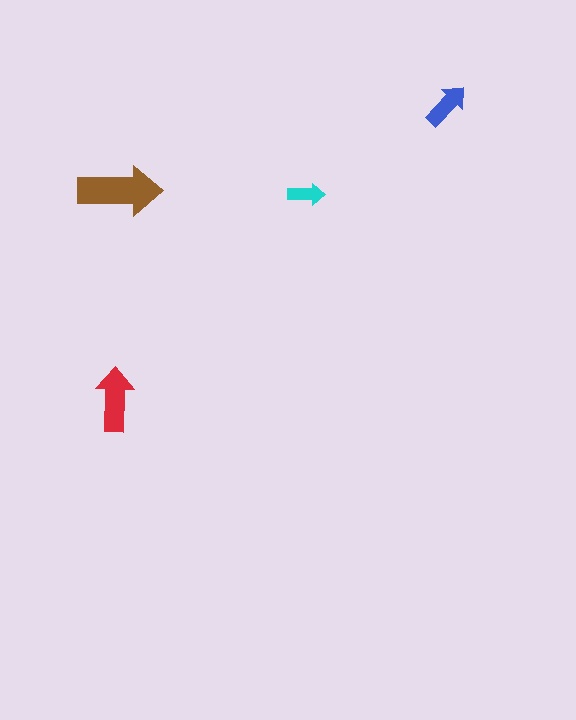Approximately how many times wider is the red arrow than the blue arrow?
About 1.5 times wider.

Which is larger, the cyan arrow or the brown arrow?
The brown one.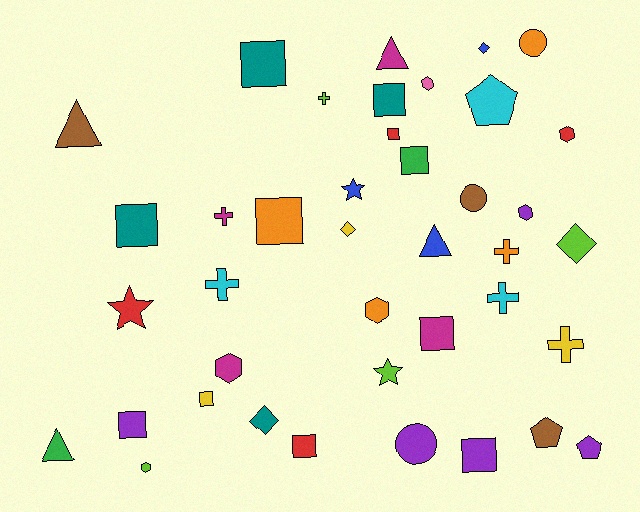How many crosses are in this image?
There are 6 crosses.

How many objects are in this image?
There are 40 objects.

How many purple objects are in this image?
There are 5 purple objects.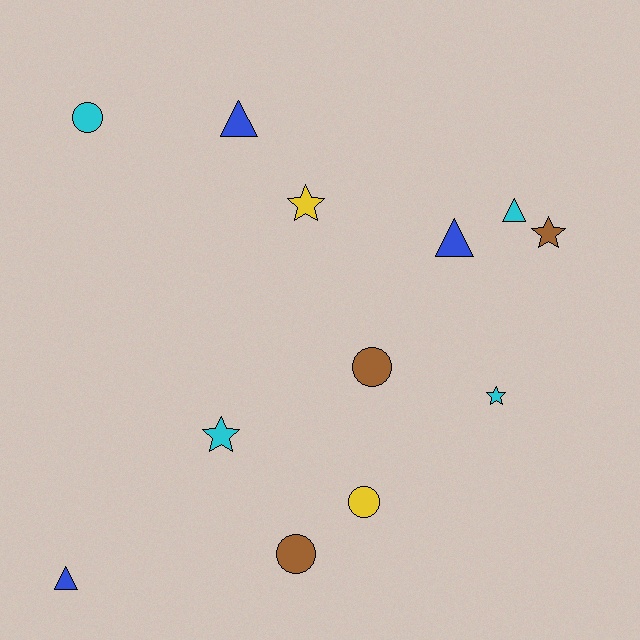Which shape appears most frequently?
Triangle, with 4 objects.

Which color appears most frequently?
Cyan, with 4 objects.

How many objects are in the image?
There are 12 objects.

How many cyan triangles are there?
There is 1 cyan triangle.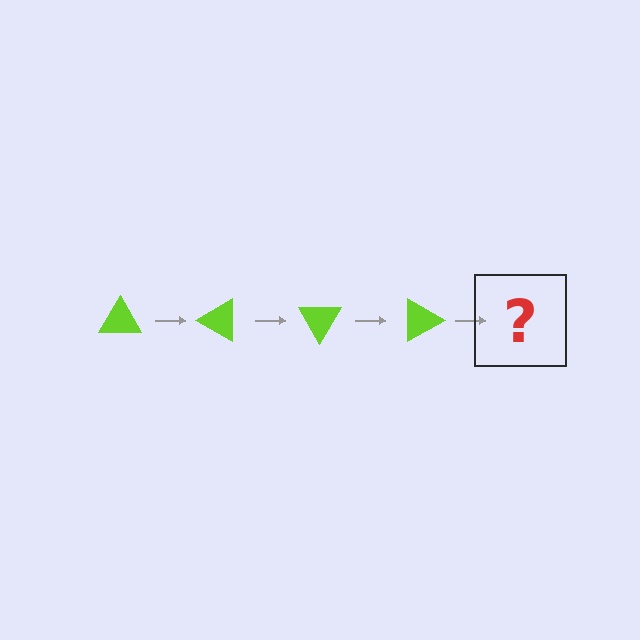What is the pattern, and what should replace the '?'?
The pattern is that the triangle rotates 30 degrees each step. The '?' should be a lime triangle rotated 120 degrees.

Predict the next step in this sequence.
The next step is a lime triangle rotated 120 degrees.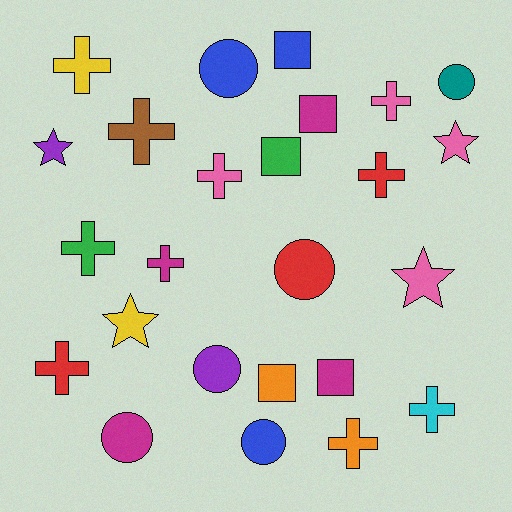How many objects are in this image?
There are 25 objects.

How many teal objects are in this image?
There is 1 teal object.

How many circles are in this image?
There are 6 circles.